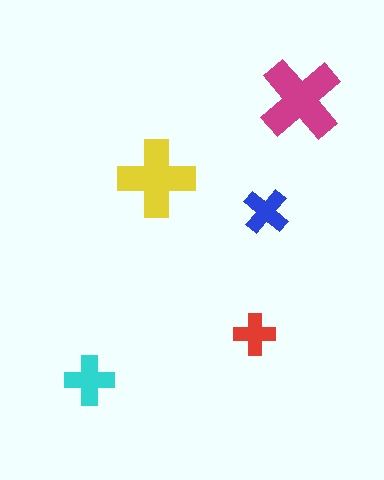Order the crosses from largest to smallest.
the magenta one, the yellow one, the cyan one, the blue one, the red one.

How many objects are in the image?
There are 5 objects in the image.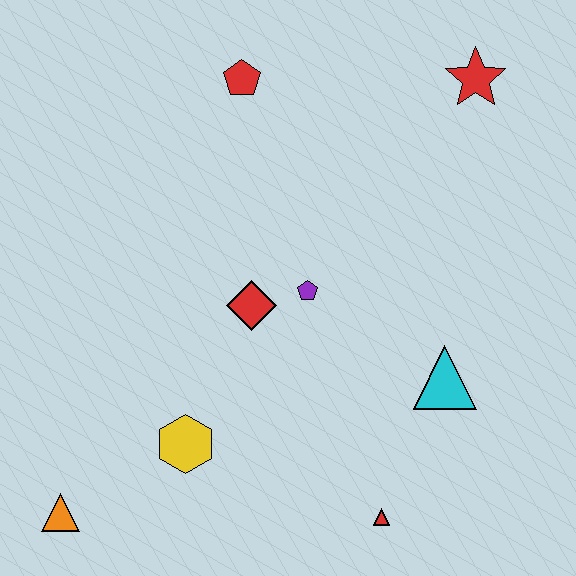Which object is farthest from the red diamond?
The red star is farthest from the red diamond.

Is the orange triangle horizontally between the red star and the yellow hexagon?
No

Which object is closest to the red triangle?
The cyan triangle is closest to the red triangle.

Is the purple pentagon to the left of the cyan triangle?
Yes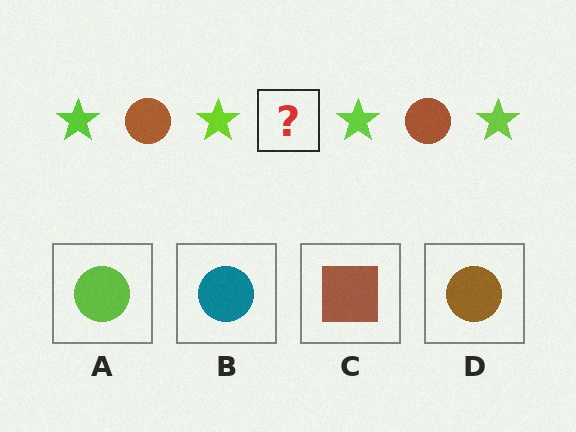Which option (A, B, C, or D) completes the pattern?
D.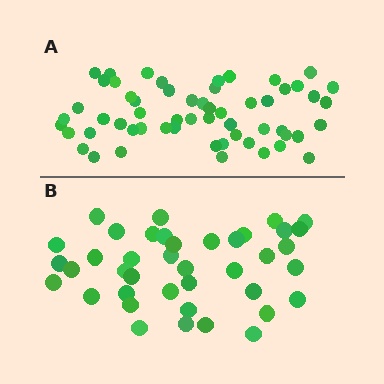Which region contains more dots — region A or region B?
Region A (the top region) has more dots.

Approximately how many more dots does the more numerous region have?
Region A has approximately 15 more dots than region B.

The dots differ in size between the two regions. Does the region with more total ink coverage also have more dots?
No. Region B has more total ink coverage because its dots are larger, but region A actually contains more individual dots. Total area can be misleading — the number of items is what matters here.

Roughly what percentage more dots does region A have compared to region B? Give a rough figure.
About 40% more.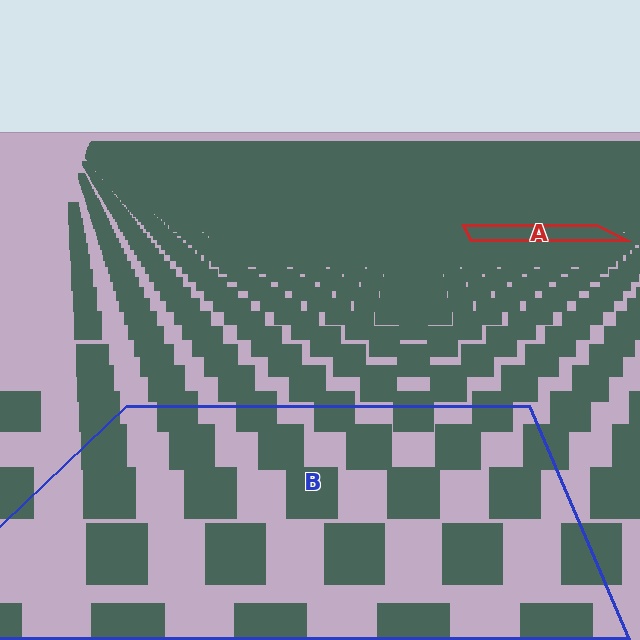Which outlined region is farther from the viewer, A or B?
Region A is farther from the viewer — the texture elements inside it appear smaller and more densely packed.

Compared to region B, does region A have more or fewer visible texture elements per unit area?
Region A has more texture elements per unit area — they are packed more densely because it is farther away.